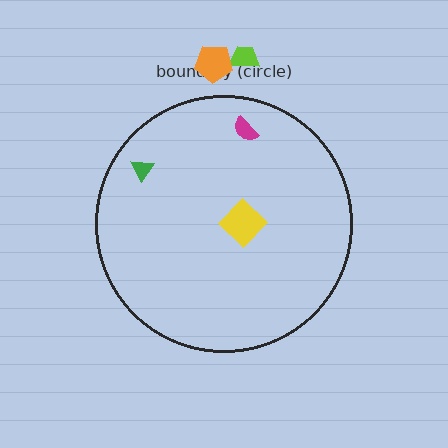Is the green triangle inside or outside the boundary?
Inside.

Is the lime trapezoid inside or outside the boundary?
Outside.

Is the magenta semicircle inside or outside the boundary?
Inside.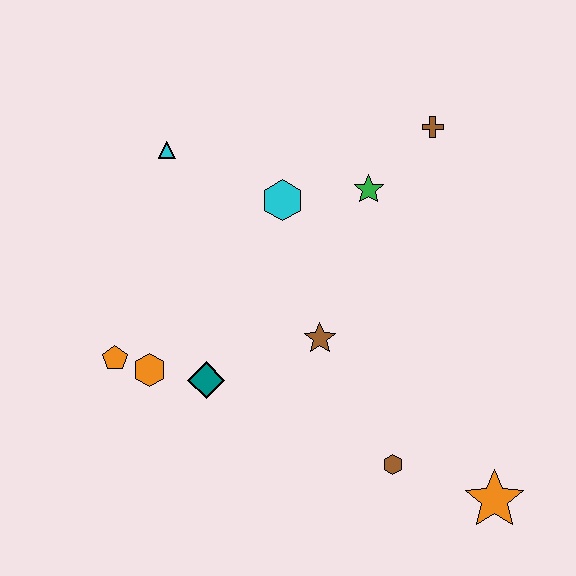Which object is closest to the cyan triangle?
The cyan hexagon is closest to the cyan triangle.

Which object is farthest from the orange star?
The cyan triangle is farthest from the orange star.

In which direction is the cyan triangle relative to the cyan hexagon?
The cyan triangle is to the left of the cyan hexagon.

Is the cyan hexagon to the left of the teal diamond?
No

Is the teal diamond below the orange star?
No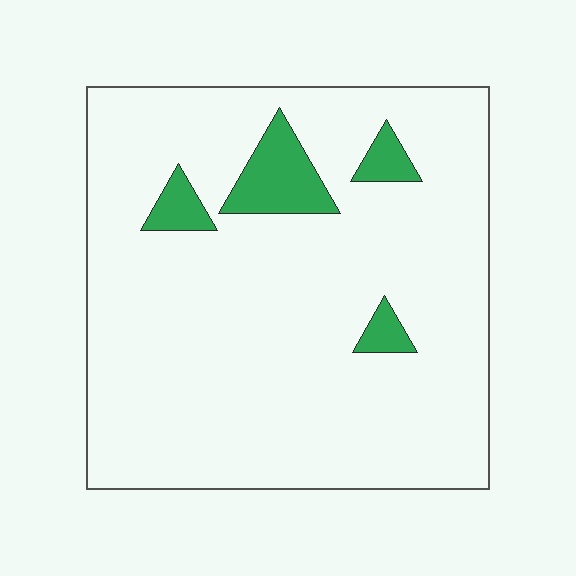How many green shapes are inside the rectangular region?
4.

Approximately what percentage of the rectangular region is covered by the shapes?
Approximately 10%.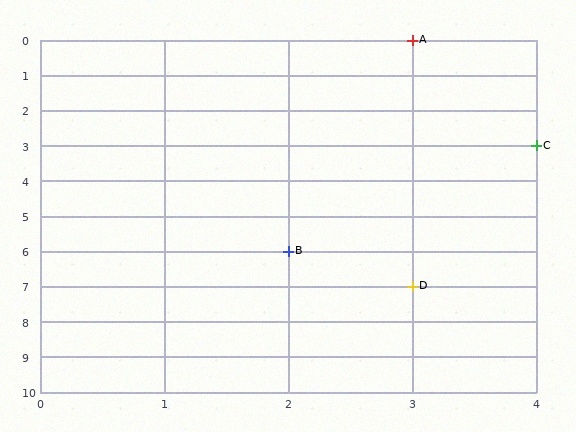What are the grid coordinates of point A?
Point A is at grid coordinates (3, 0).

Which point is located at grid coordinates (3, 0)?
Point A is at (3, 0).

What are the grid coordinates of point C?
Point C is at grid coordinates (4, 3).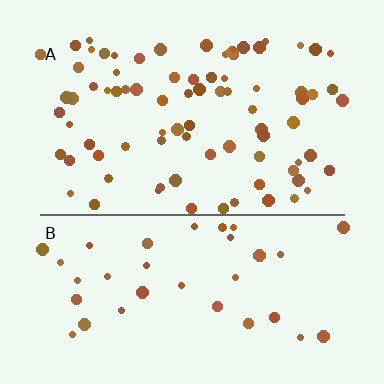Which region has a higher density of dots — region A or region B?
A (the top).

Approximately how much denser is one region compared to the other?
Approximately 2.3× — region A over region B.